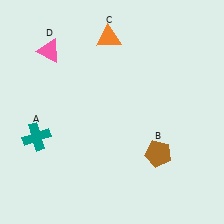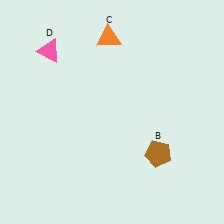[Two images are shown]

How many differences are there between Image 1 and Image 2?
There is 1 difference between the two images.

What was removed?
The teal cross (A) was removed in Image 2.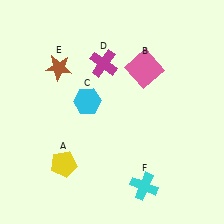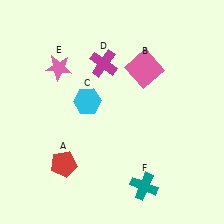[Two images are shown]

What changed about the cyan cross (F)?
In Image 1, F is cyan. In Image 2, it changed to teal.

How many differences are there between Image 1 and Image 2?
There are 3 differences between the two images.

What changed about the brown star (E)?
In Image 1, E is brown. In Image 2, it changed to pink.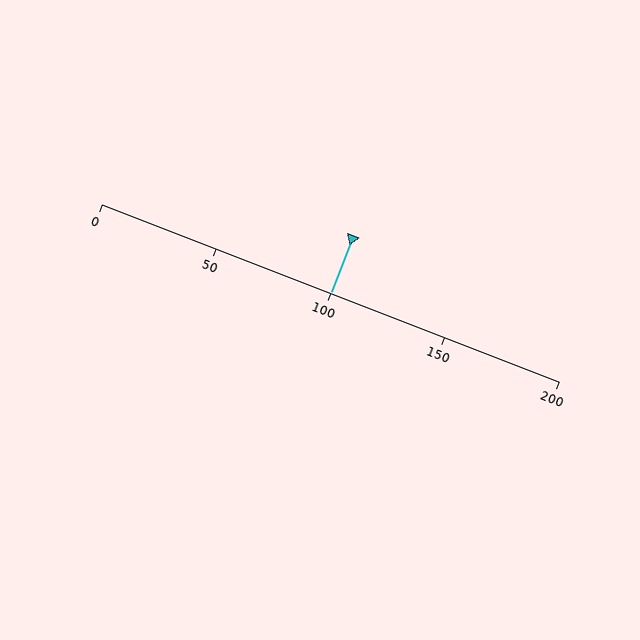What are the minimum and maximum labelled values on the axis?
The axis runs from 0 to 200.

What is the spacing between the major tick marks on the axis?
The major ticks are spaced 50 apart.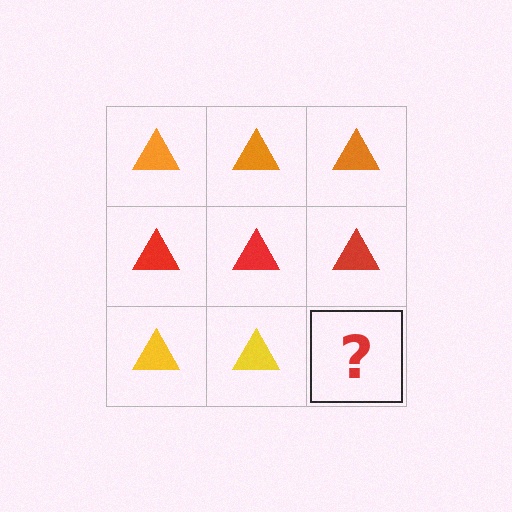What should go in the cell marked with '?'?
The missing cell should contain a yellow triangle.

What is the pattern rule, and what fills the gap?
The rule is that each row has a consistent color. The gap should be filled with a yellow triangle.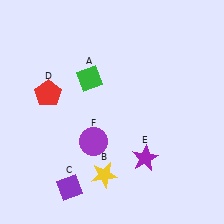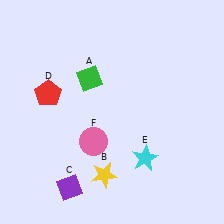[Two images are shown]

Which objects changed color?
E changed from purple to cyan. F changed from purple to pink.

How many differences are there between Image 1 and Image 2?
There are 2 differences between the two images.